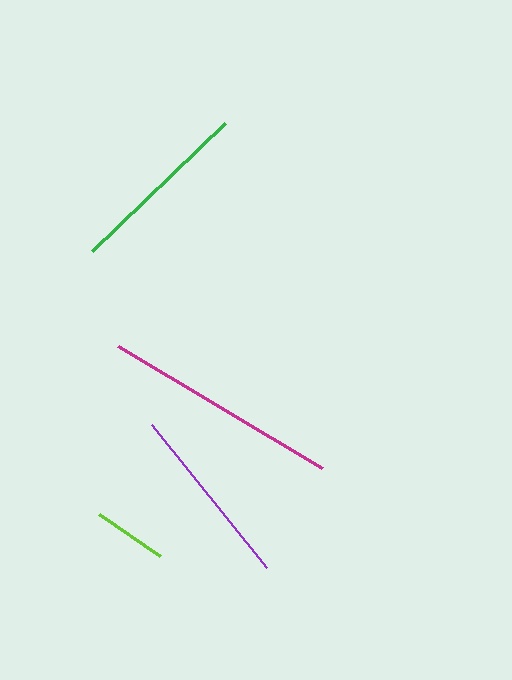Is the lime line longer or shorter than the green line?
The green line is longer than the lime line.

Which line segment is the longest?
The magenta line is the longest at approximately 237 pixels.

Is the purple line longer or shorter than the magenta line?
The magenta line is longer than the purple line.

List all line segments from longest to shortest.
From longest to shortest: magenta, green, purple, lime.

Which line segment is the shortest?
The lime line is the shortest at approximately 74 pixels.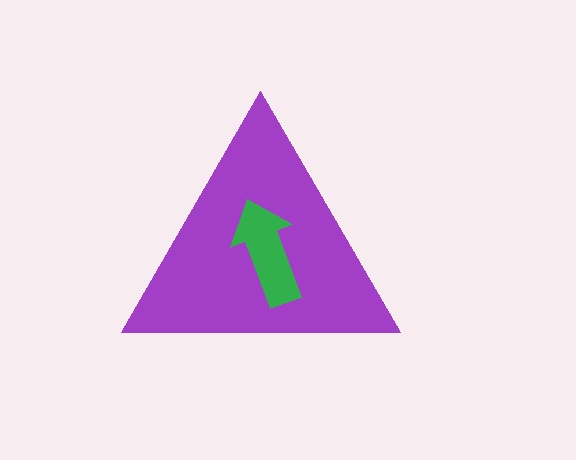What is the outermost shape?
The purple triangle.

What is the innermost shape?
The green arrow.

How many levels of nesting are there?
2.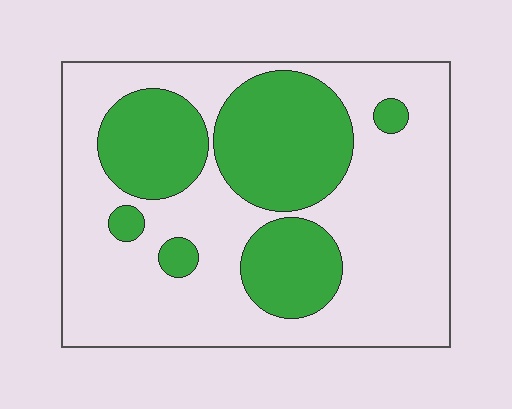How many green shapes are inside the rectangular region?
6.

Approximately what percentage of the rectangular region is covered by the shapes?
Approximately 35%.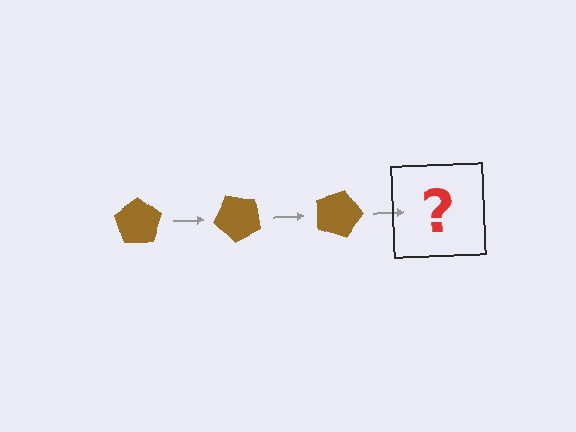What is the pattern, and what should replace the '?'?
The pattern is that the pentagon rotates 45 degrees each step. The '?' should be a brown pentagon rotated 135 degrees.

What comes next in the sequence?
The next element should be a brown pentagon rotated 135 degrees.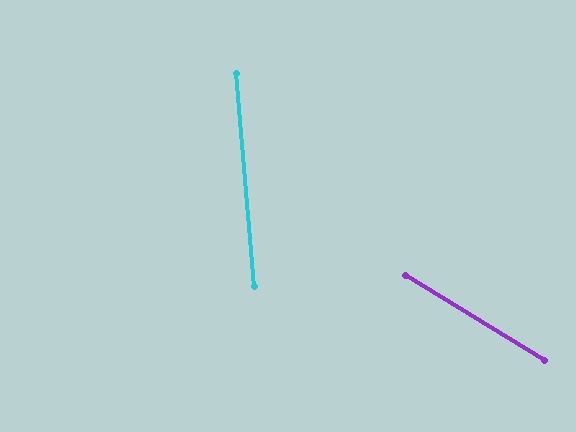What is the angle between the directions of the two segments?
Approximately 54 degrees.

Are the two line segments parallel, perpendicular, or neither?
Neither parallel nor perpendicular — they differ by about 54°.